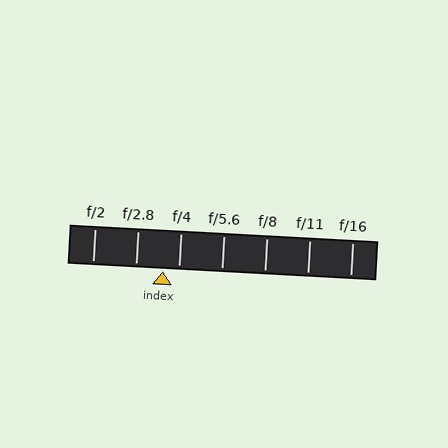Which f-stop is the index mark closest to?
The index mark is closest to f/4.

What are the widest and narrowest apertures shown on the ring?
The widest aperture shown is f/2 and the narrowest is f/16.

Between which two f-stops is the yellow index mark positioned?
The index mark is between f/2.8 and f/4.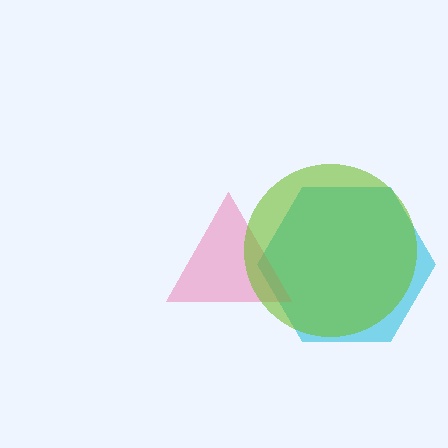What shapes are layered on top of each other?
The layered shapes are: a cyan hexagon, a pink triangle, a lime circle.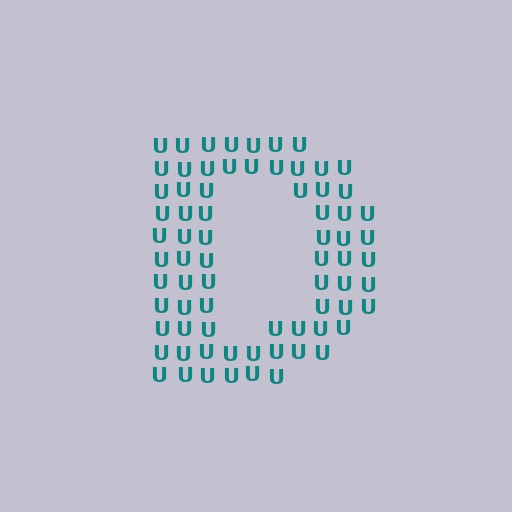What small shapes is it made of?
It is made of small letter U's.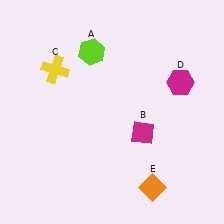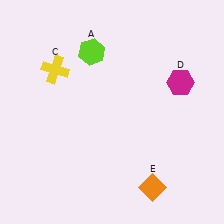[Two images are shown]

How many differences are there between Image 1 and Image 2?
There is 1 difference between the two images.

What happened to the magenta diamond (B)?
The magenta diamond (B) was removed in Image 2. It was in the bottom-right area of Image 1.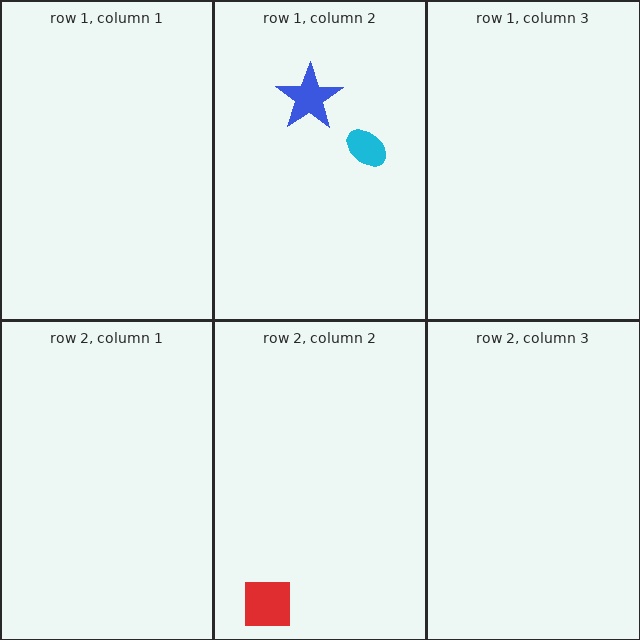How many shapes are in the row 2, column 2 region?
1.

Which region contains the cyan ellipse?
The row 1, column 2 region.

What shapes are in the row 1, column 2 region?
The cyan ellipse, the blue star.